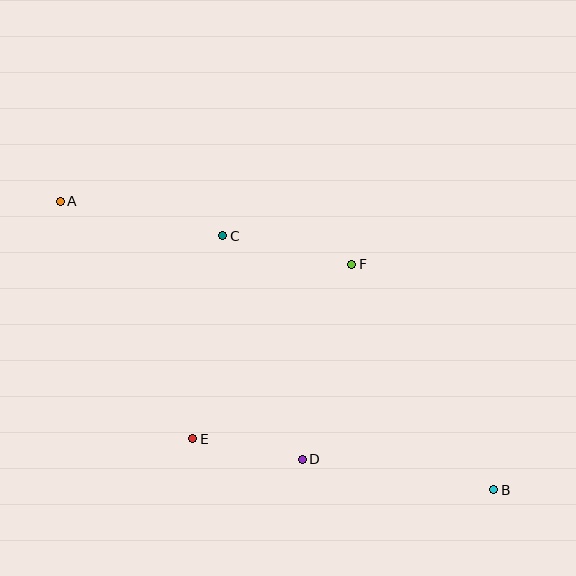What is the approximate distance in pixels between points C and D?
The distance between C and D is approximately 237 pixels.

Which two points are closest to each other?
Points D and E are closest to each other.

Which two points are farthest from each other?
Points A and B are farthest from each other.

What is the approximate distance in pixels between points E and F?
The distance between E and F is approximately 236 pixels.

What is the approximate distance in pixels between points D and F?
The distance between D and F is approximately 201 pixels.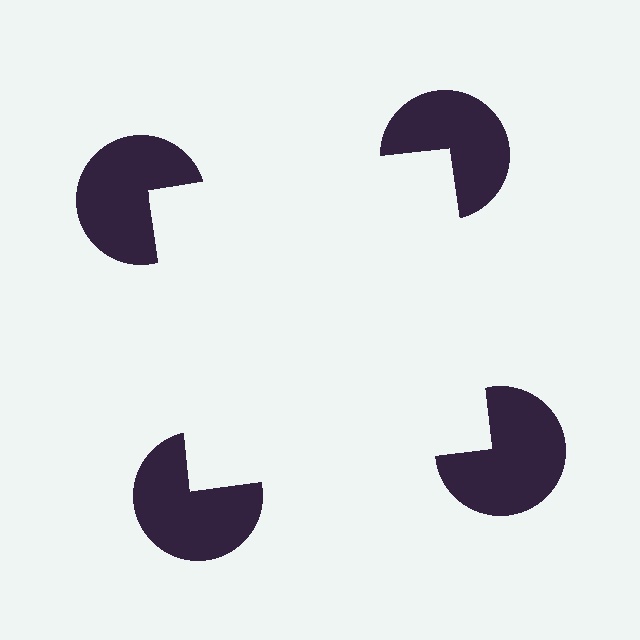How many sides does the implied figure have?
4 sides.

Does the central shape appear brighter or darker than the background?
It typically appears slightly brighter than the background, even though no actual brightness change is drawn.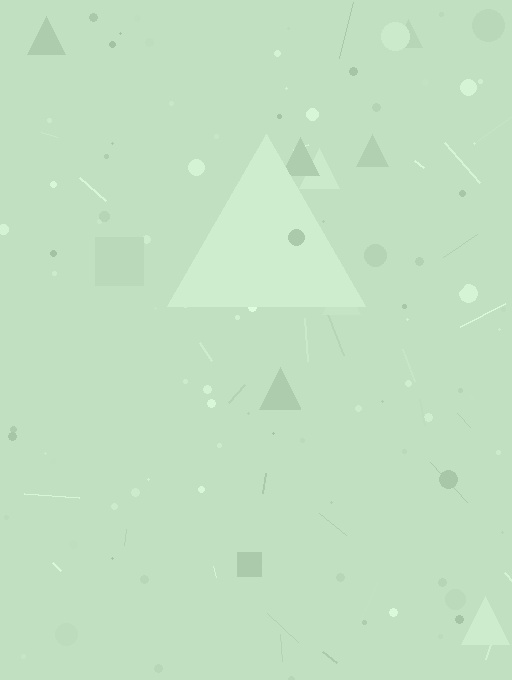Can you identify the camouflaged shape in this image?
The camouflaged shape is a triangle.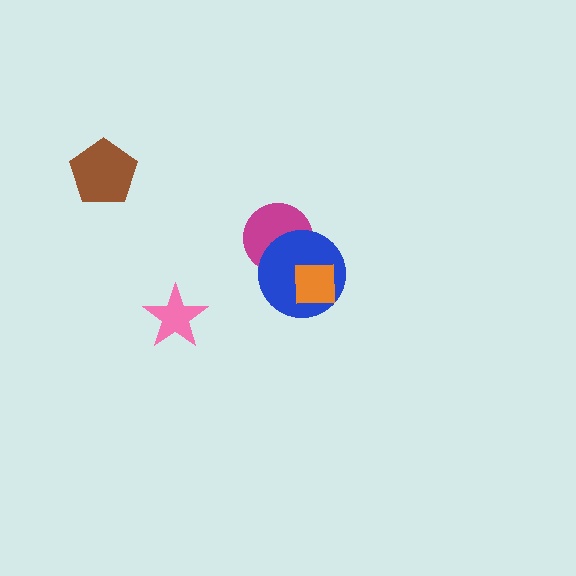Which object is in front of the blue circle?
The orange square is in front of the blue circle.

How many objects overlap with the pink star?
0 objects overlap with the pink star.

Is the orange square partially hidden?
No, no other shape covers it.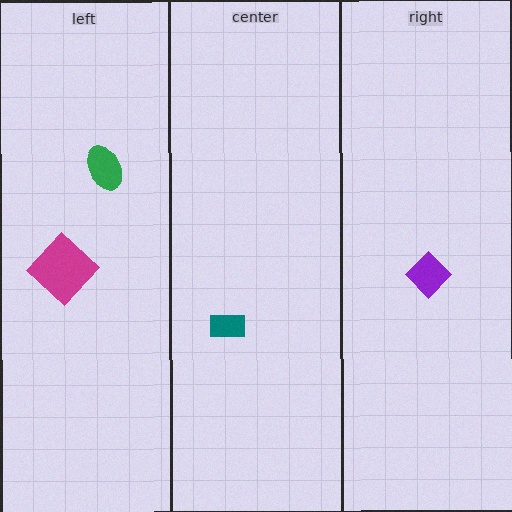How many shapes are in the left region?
2.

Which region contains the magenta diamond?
The left region.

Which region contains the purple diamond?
The right region.